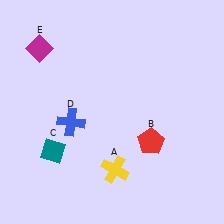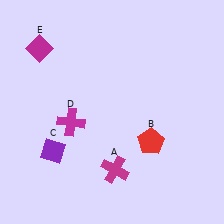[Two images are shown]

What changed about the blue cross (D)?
In Image 1, D is blue. In Image 2, it changed to magenta.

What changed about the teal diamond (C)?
In Image 1, C is teal. In Image 2, it changed to purple.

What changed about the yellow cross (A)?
In Image 1, A is yellow. In Image 2, it changed to magenta.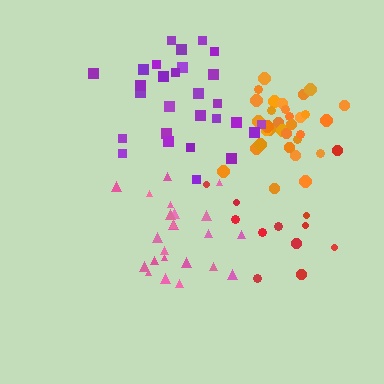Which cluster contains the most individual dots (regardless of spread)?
Orange (32).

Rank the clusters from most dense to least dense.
orange, pink, purple, red.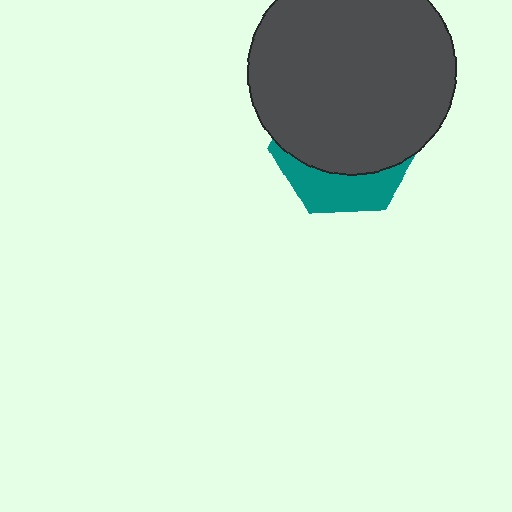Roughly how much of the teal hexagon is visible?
A small part of it is visible (roughly 30%).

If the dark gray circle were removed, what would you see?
You would see the complete teal hexagon.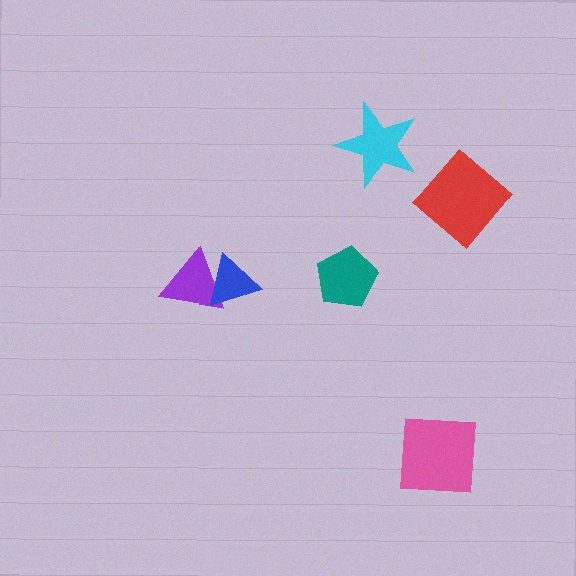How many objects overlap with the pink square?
0 objects overlap with the pink square.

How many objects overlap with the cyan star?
0 objects overlap with the cyan star.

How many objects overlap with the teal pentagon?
0 objects overlap with the teal pentagon.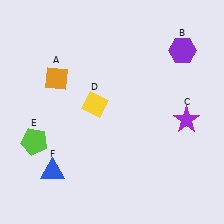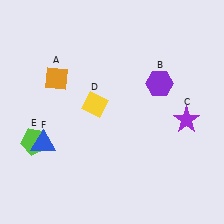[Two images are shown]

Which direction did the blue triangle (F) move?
The blue triangle (F) moved up.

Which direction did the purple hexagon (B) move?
The purple hexagon (B) moved down.